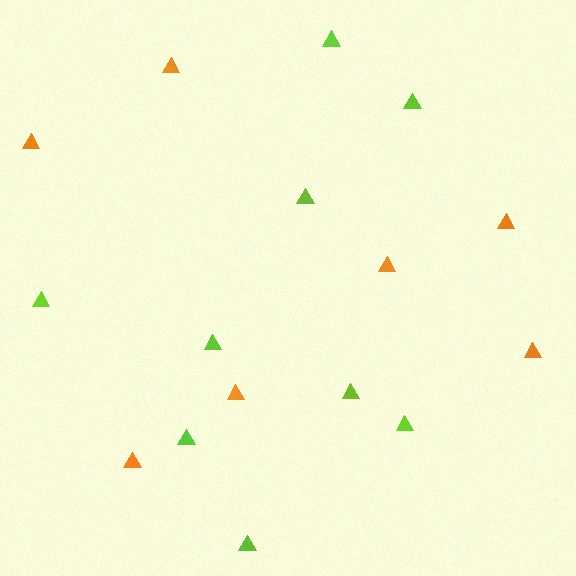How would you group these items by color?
There are 2 groups: one group of lime triangles (9) and one group of orange triangles (7).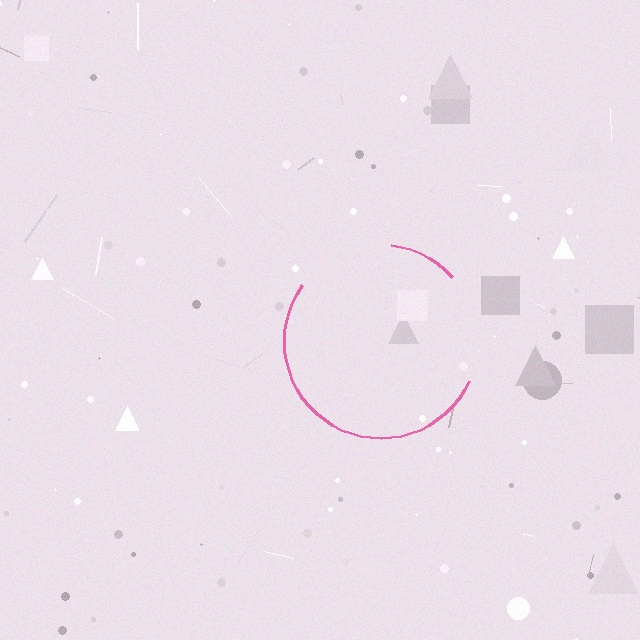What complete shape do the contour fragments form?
The contour fragments form a circle.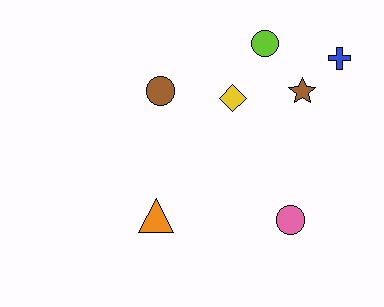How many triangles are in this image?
There is 1 triangle.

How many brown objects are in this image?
There are 2 brown objects.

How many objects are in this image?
There are 7 objects.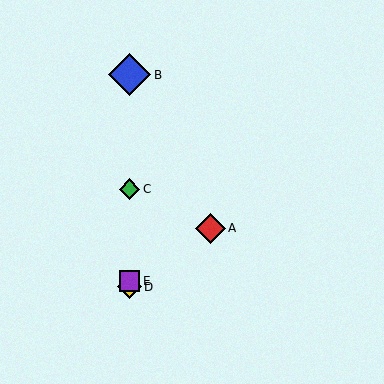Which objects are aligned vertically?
Objects B, C, D, E are aligned vertically.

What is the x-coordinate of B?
Object B is at x≈129.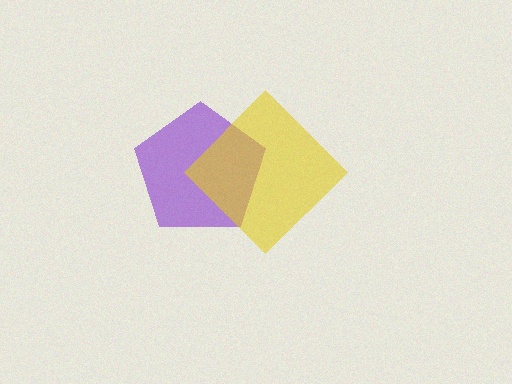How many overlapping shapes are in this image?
There are 2 overlapping shapes in the image.